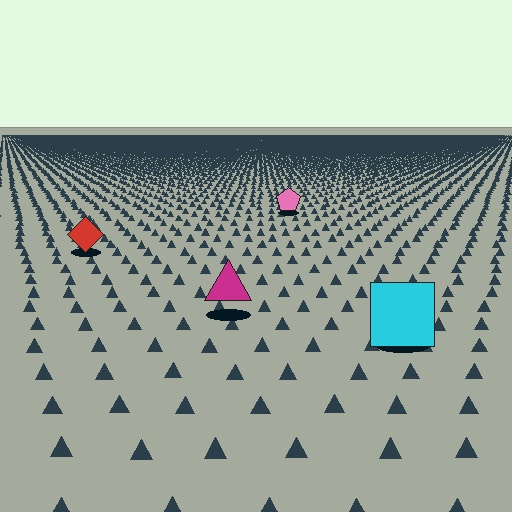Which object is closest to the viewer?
The cyan square is closest. The texture marks near it are larger and more spread out.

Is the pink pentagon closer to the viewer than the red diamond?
No. The red diamond is closer — you can tell from the texture gradient: the ground texture is coarser near it.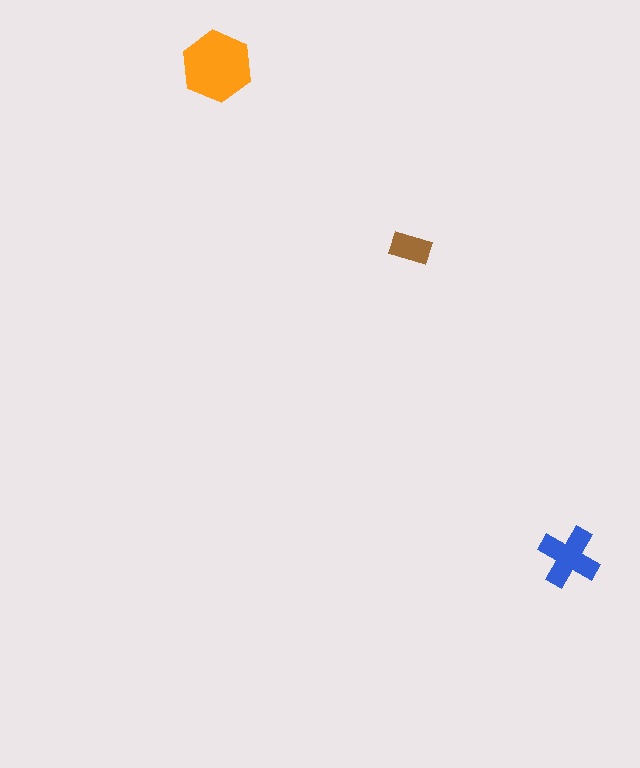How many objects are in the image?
There are 3 objects in the image.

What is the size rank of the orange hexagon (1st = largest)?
1st.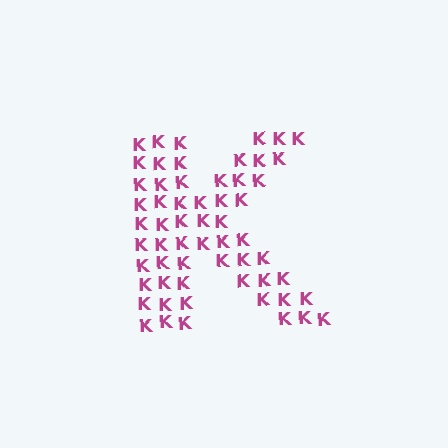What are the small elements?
The small elements are letter K's.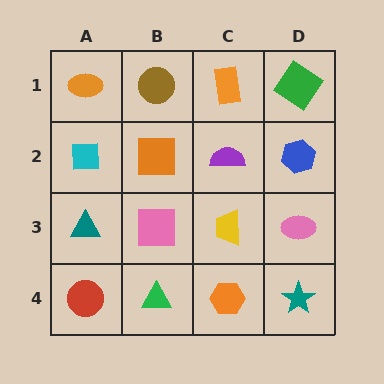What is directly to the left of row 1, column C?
A brown circle.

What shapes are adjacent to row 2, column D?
A green diamond (row 1, column D), a pink ellipse (row 3, column D), a purple semicircle (row 2, column C).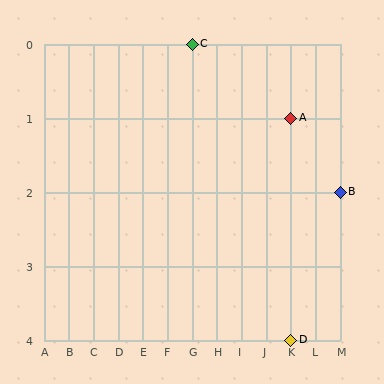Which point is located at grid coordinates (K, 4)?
Point D is at (K, 4).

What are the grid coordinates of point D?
Point D is at grid coordinates (K, 4).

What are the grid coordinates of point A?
Point A is at grid coordinates (K, 1).